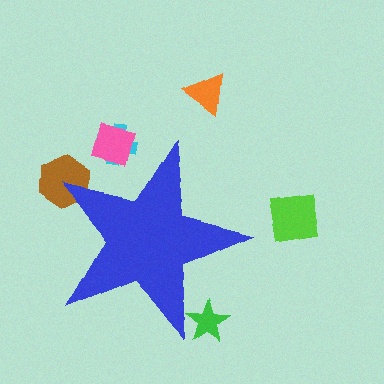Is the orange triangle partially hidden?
No, the orange triangle is fully visible.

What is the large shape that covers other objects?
A blue star.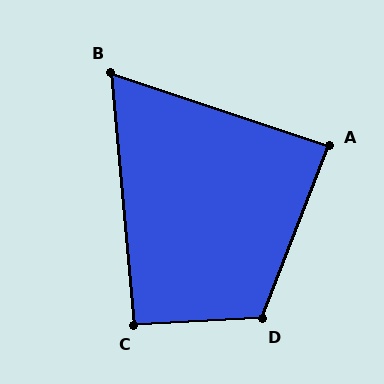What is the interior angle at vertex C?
Approximately 93 degrees (approximately right).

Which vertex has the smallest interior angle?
B, at approximately 66 degrees.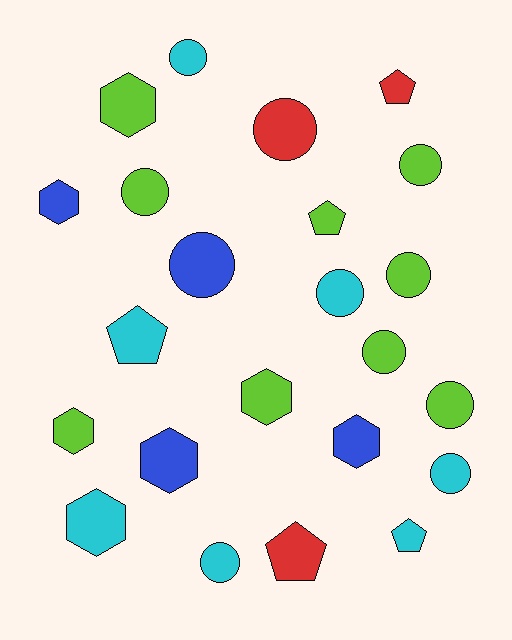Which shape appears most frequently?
Circle, with 11 objects.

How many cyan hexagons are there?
There is 1 cyan hexagon.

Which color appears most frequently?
Lime, with 9 objects.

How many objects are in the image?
There are 23 objects.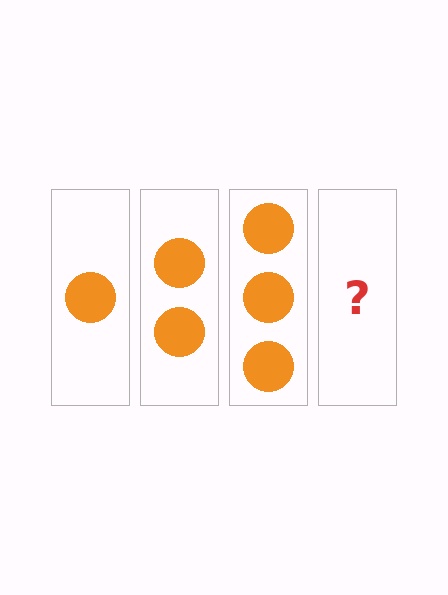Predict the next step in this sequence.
The next step is 4 circles.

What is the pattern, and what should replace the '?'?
The pattern is that each step adds one more circle. The '?' should be 4 circles.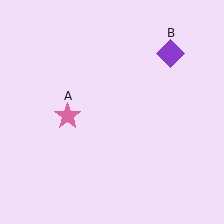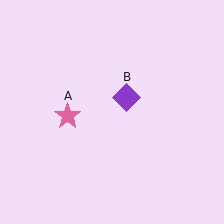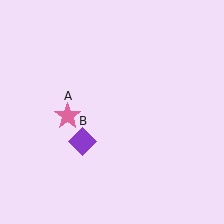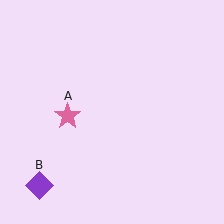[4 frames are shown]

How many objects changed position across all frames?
1 object changed position: purple diamond (object B).